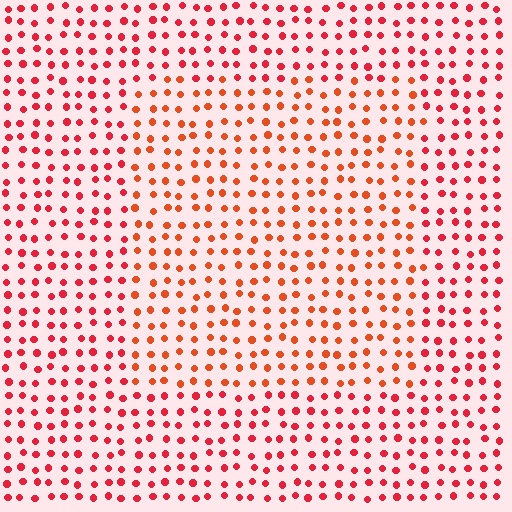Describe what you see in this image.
The image is filled with small red elements in a uniform arrangement. A rectangle-shaped region is visible where the elements are tinted to a slightly different hue, forming a subtle color boundary.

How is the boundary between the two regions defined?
The boundary is defined purely by a slight shift in hue (about 22 degrees). Spacing, size, and orientation are identical on both sides.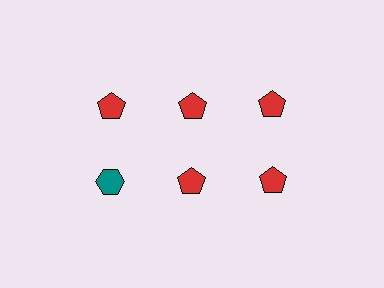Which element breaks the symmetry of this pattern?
The teal hexagon in the second row, leftmost column breaks the symmetry. All other shapes are red pentagons.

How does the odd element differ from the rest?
It differs in both color (teal instead of red) and shape (hexagon instead of pentagon).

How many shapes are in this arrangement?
There are 6 shapes arranged in a grid pattern.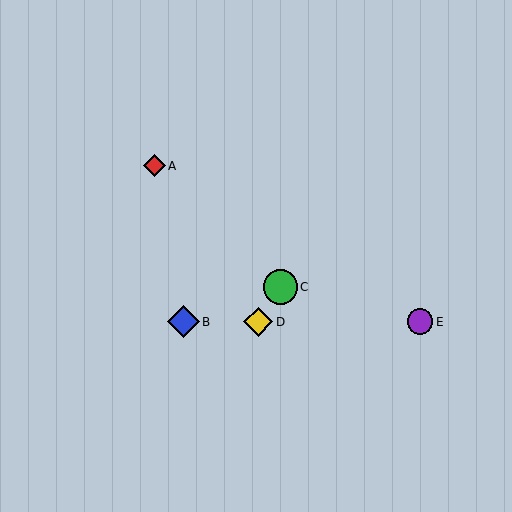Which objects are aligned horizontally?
Objects B, D, E are aligned horizontally.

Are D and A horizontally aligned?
No, D is at y≈322 and A is at y≈166.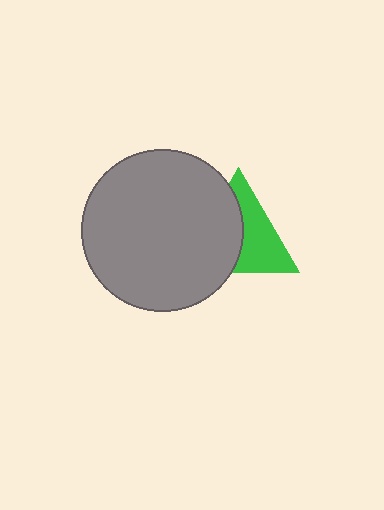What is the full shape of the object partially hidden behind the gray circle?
The partially hidden object is a green triangle.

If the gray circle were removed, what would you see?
You would see the complete green triangle.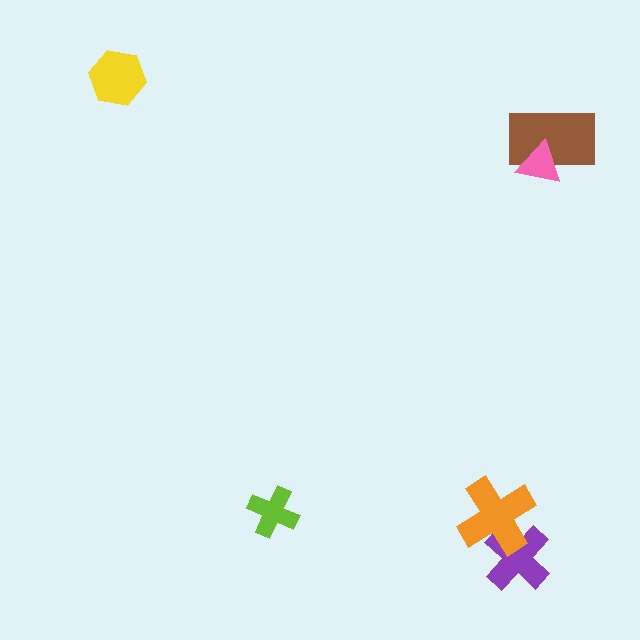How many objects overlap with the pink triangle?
1 object overlaps with the pink triangle.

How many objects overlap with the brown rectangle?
1 object overlaps with the brown rectangle.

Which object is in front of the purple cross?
The orange cross is in front of the purple cross.